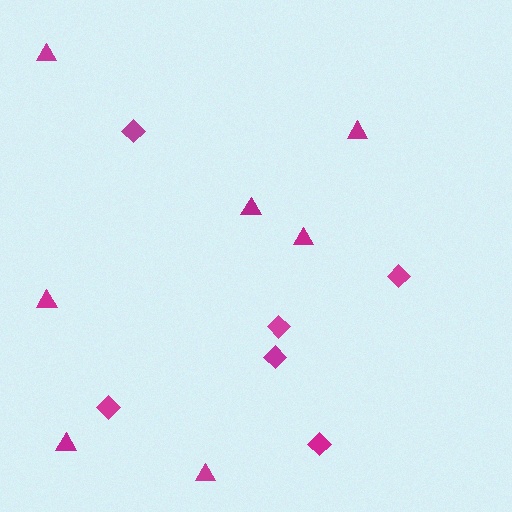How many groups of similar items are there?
There are 2 groups: one group of diamonds (6) and one group of triangles (7).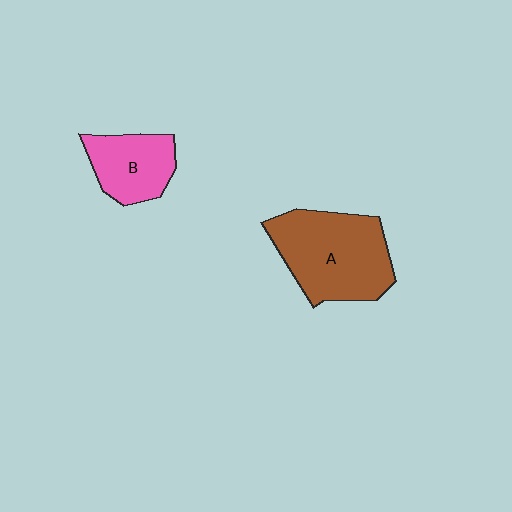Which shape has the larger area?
Shape A (brown).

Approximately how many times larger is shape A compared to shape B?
Approximately 1.8 times.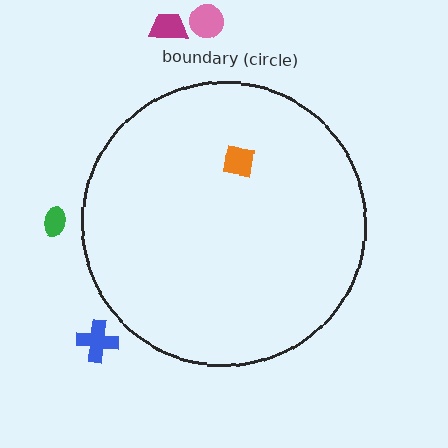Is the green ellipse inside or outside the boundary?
Outside.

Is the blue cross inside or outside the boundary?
Outside.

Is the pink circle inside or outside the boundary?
Outside.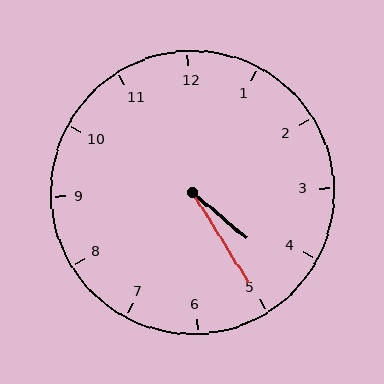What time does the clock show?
4:25.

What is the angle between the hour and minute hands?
Approximately 18 degrees.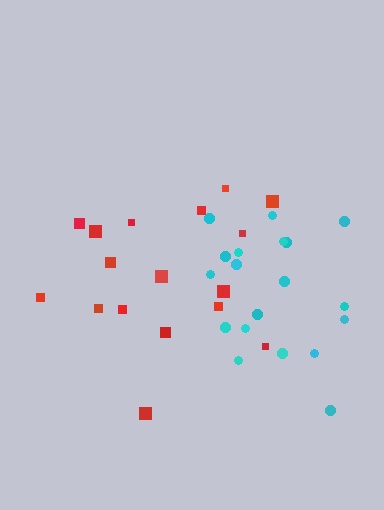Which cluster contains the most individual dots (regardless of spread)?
Cyan (19).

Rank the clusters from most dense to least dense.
cyan, red.